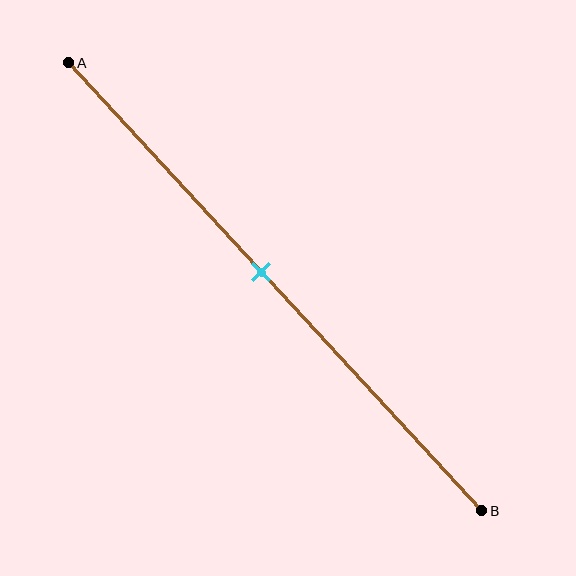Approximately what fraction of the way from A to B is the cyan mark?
The cyan mark is approximately 45% of the way from A to B.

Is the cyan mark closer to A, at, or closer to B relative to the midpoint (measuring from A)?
The cyan mark is closer to point A than the midpoint of segment AB.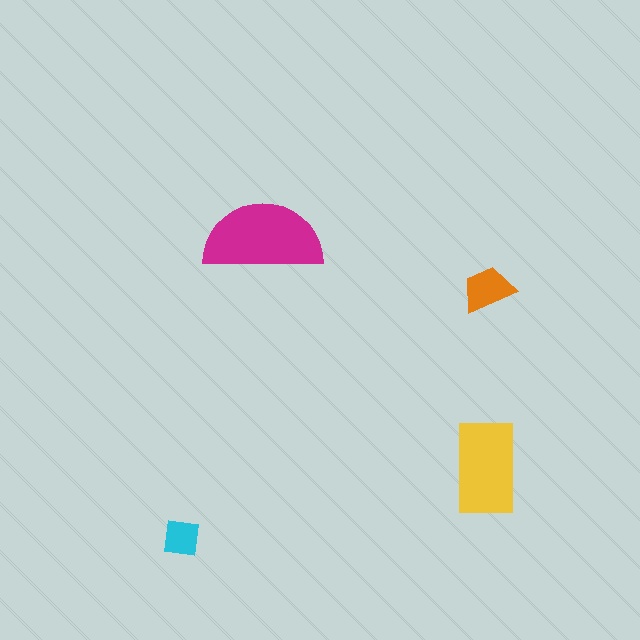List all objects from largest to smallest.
The magenta semicircle, the yellow rectangle, the orange trapezoid, the cyan square.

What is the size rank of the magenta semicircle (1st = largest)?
1st.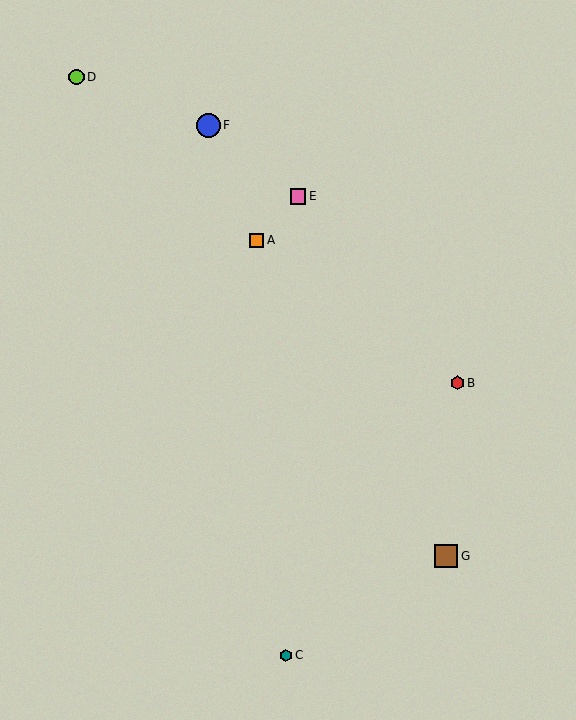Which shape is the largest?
The blue circle (labeled F) is the largest.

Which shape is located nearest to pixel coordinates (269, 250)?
The orange square (labeled A) at (256, 240) is nearest to that location.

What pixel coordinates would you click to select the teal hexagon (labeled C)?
Click at (286, 655) to select the teal hexagon C.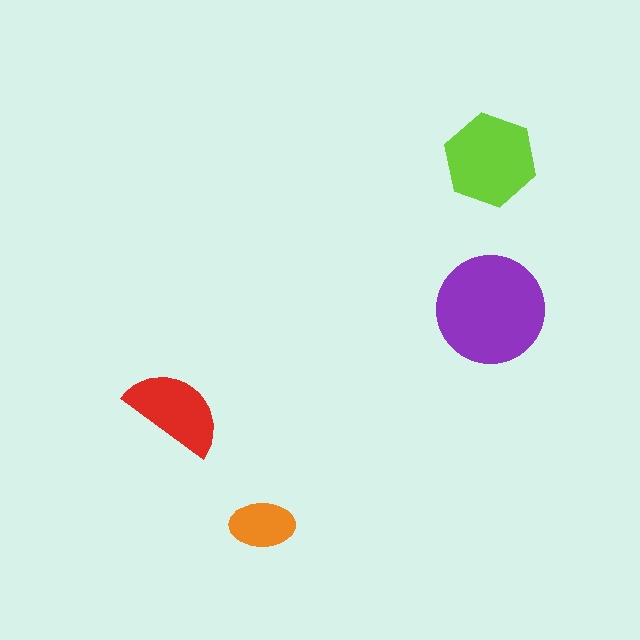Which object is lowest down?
The orange ellipse is bottommost.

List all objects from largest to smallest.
The purple circle, the lime hexagon, the red semicircle, the orange ellipse.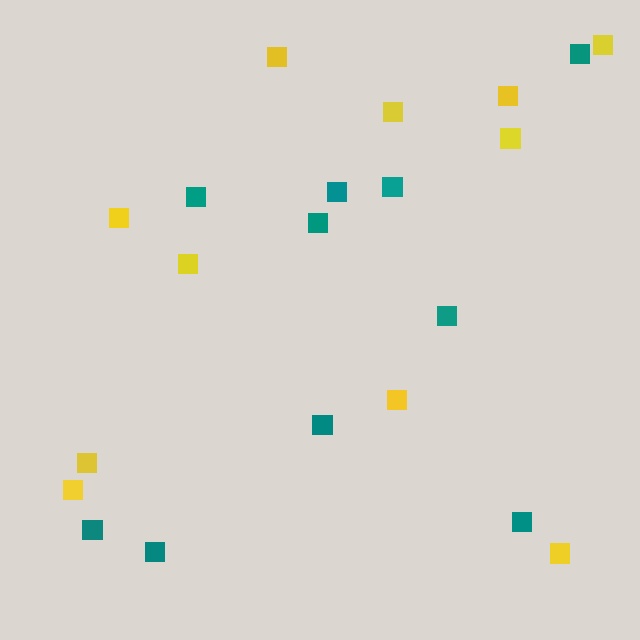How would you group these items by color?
There are 2 groups: one group of yellow squares (11) and one group of teal squares (10).